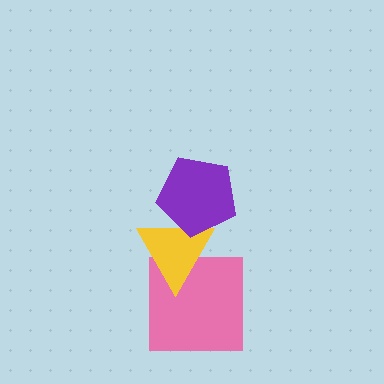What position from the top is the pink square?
The pink square is 3rd from the top.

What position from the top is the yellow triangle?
The yellow triangle is 2nd from the top.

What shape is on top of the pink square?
The yellow triangle is on top of the pink square.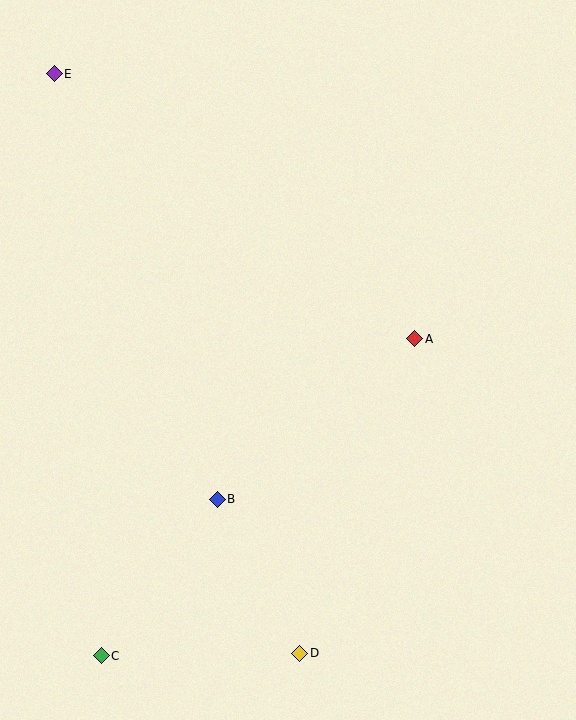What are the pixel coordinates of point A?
Point A is at (415, 339).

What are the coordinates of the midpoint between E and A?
The midpoint between E and A is at (234, 206).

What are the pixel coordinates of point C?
Point C is at (101, 656).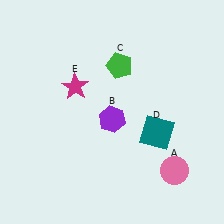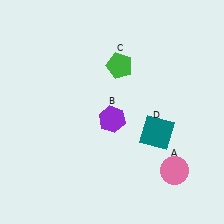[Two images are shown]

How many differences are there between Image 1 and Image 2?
There is 1 difference between the two images.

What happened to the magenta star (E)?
The magenta star (E) was removed in Image 2. It was in the top-left area of Image 1.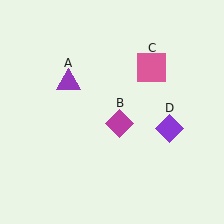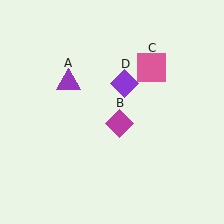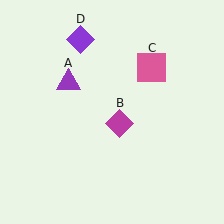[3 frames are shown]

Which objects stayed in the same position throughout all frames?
Purple triangle (object A) and magenta diamond (object B) and pink square (object C) remained stationary.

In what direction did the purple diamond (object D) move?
The purple diamond (object D) moved up and to the left.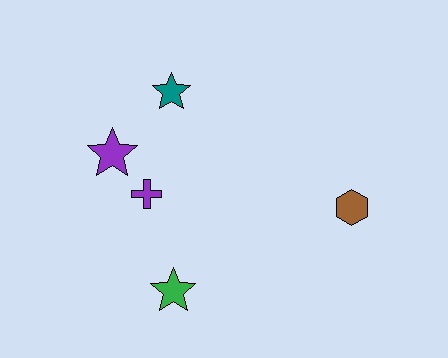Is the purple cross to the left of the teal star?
Yes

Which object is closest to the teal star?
The purple star is closest to the teal star.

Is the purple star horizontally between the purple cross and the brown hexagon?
No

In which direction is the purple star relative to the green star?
The purple star is above the green star.